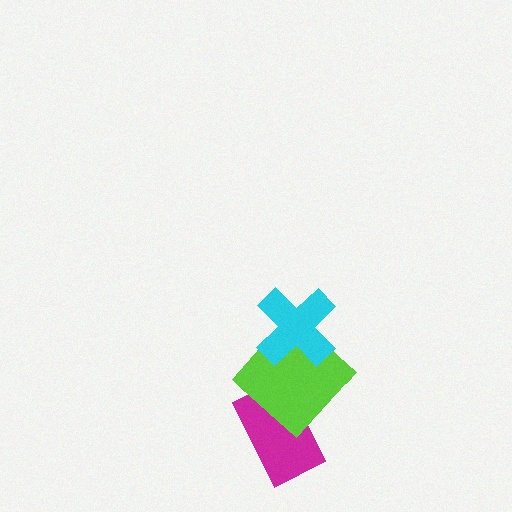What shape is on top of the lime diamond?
The cyan cross is on top of the lime diamond.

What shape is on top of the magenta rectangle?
The lime diamond is on top of the magenta rectangle.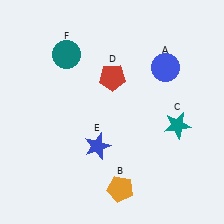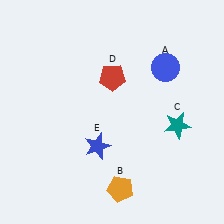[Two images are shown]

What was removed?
The teal circle (F) was removed in Image 2.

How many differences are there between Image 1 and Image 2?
There is 1 difference between the two images.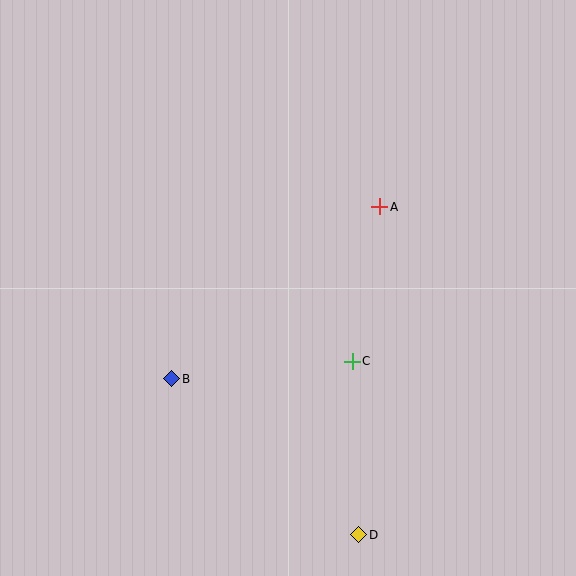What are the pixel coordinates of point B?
Point B is at (172, 379).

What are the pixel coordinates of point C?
Point C is at (352, 361).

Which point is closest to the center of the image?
Point C at (352, 361) is closest to the center.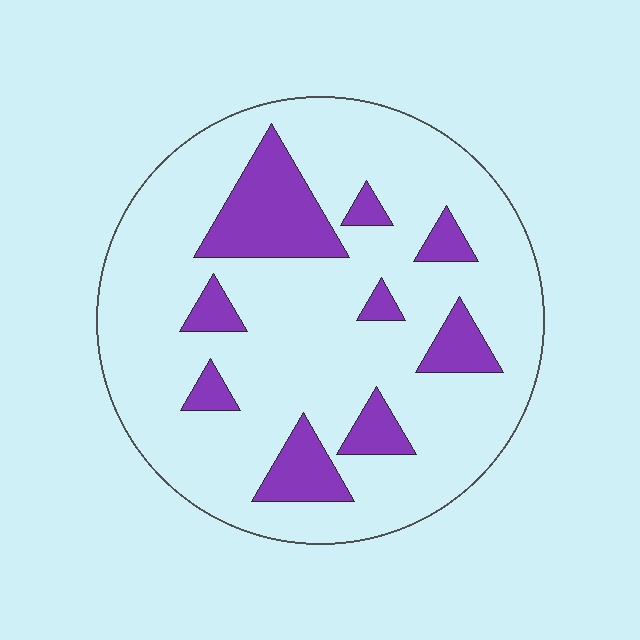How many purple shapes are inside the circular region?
9.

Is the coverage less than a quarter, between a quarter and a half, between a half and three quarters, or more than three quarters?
Less than a quarter.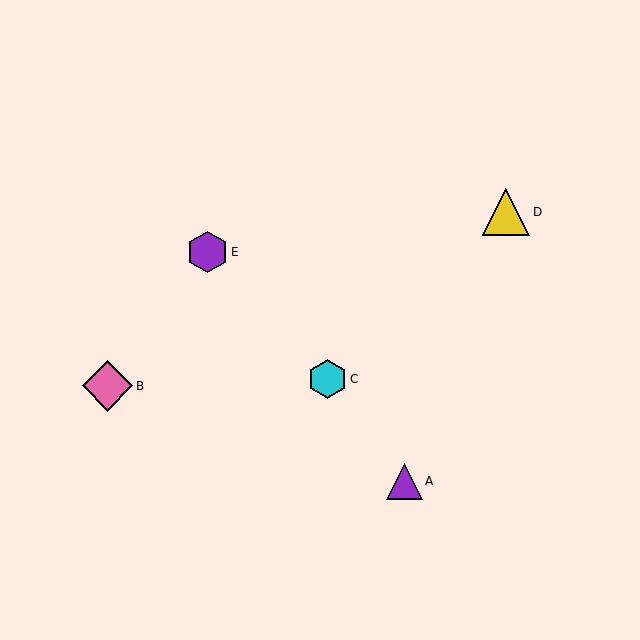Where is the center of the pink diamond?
The center of the pink diamond is at (108, 386).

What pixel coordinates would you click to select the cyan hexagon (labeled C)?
Click at (327, 379) to select the cyan hexagon C.